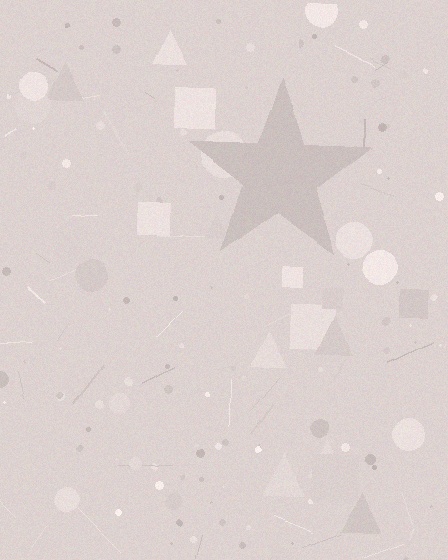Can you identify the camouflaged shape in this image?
The camouflaged shape is a star.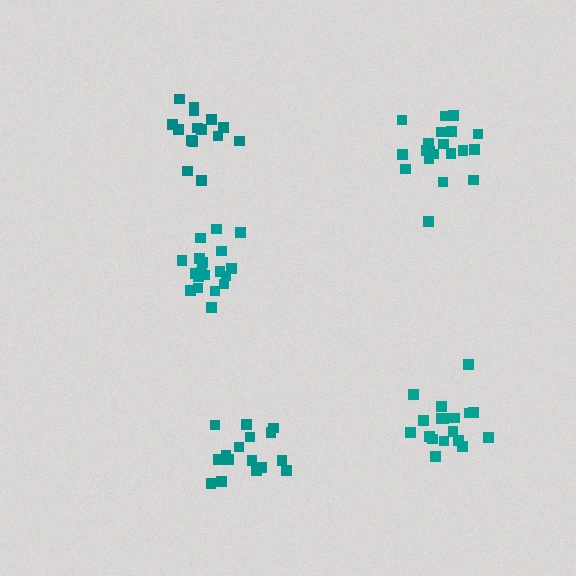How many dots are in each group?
Group 1: 18 dots, Group 2: 16 dots, Group 3: 16 dots, Group 4: 19 dots, Group 5: 20 dots (89 total).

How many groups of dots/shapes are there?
There are 5 groups.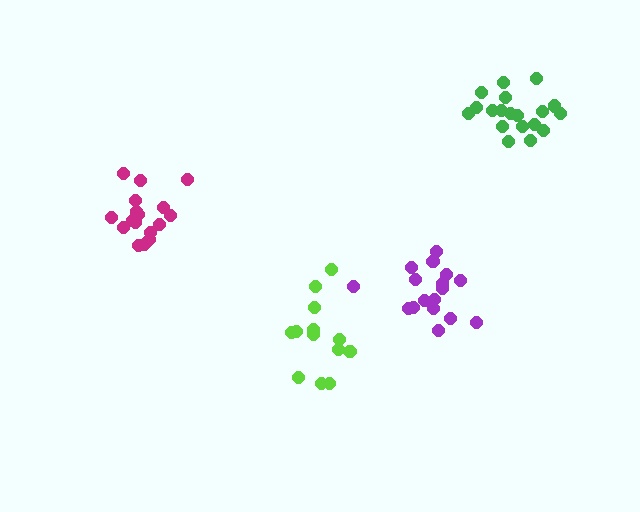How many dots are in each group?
Group 1: 17 dots, Group 2: 17 dots, Group 3: 13 dots, Group 4: 19 dots (66 total).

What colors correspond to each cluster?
The clusters are colored: magenta, purple, lime, green.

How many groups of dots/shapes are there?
There are 4 groups.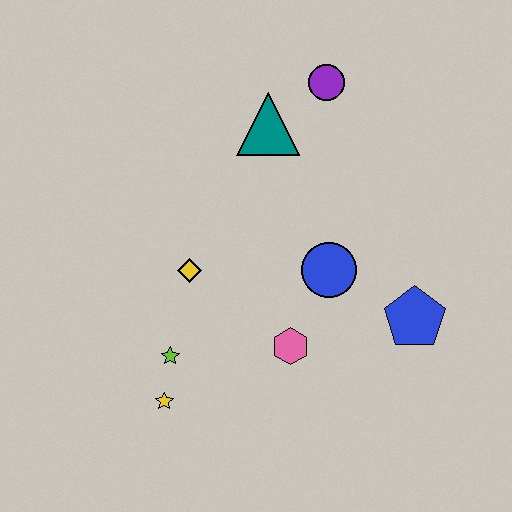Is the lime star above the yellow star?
Yes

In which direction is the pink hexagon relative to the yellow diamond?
The pink hexagon is to the right of the yellow diamond.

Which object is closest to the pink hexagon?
The blue circle is closest to the pink hexagon.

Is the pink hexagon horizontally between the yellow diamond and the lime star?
No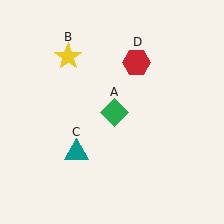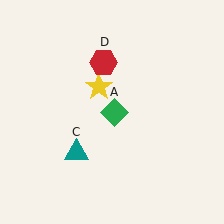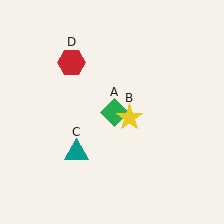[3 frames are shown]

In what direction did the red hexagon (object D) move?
The red hexagon (object D) moved left.